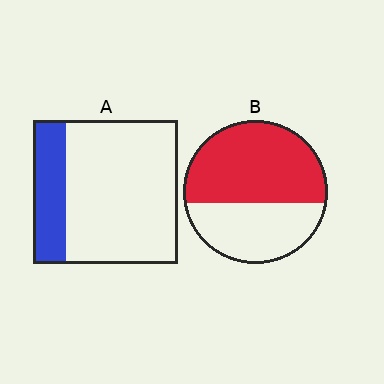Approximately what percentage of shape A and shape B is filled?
A is approximately 25% and B is approximately 60%.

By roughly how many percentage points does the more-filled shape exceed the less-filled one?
By roughly 35 percentage points (B over A).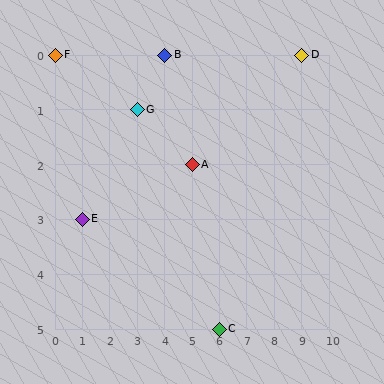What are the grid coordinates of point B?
Point B is at grid coordinates (4, 0).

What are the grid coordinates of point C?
Point C is at grid coordinates (6, 5).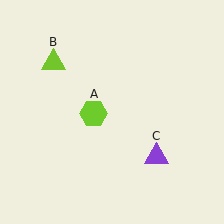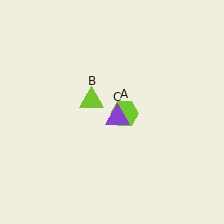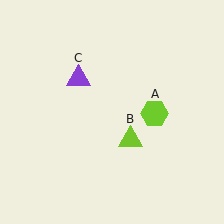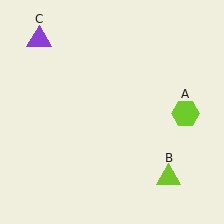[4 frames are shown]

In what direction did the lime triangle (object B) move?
The lime triangle (object B) moved down and to the right.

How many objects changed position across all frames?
3 objects changed position: lime hexagon (object A), lime triangle (object B), purple triangle (object C).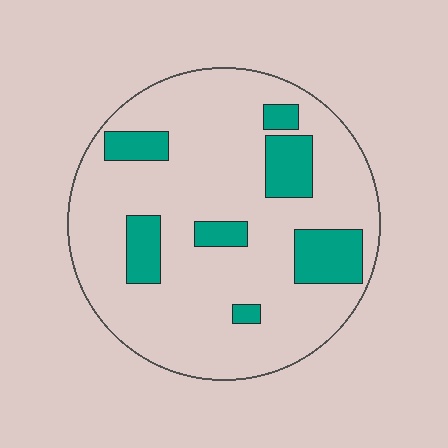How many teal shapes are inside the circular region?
7.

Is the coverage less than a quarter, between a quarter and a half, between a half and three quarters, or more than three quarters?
Less than a quarter.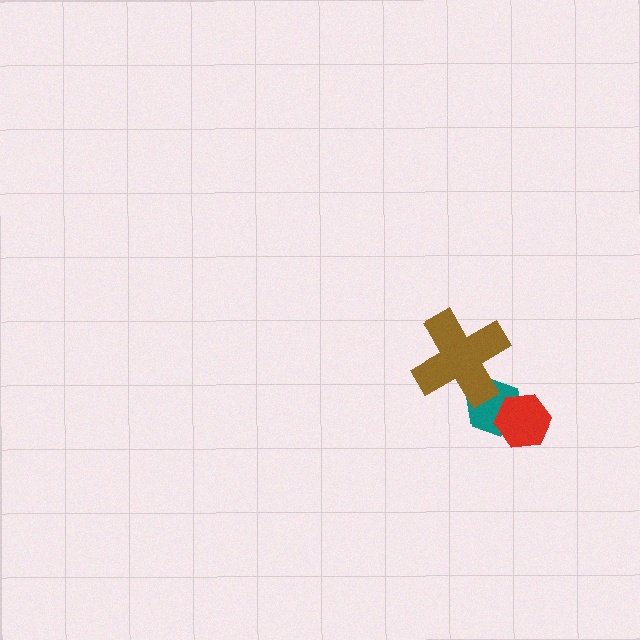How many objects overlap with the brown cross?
1 object overlaps with the brown cross.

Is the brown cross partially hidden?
No, no other shape covers it.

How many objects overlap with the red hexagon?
1 object overlaps with the red hexagon.